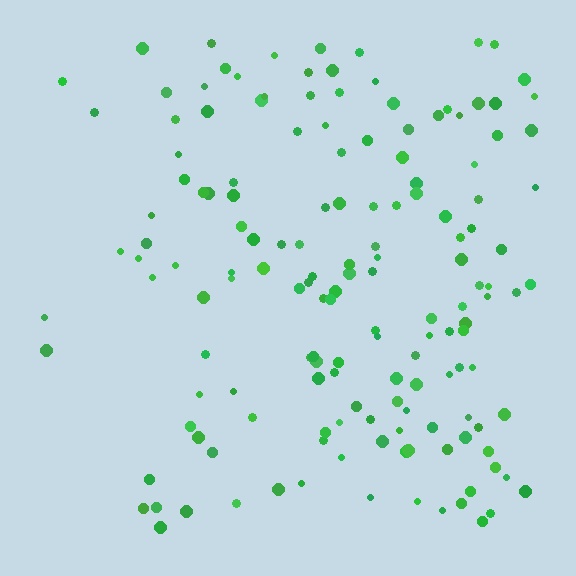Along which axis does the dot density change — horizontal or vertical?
Horizontal.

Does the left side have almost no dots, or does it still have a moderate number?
Still a moderate number, just noticeably fewer than the right.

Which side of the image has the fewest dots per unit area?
The left.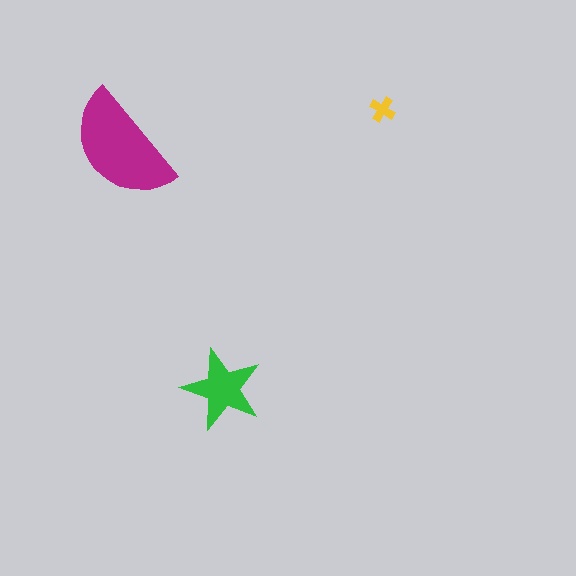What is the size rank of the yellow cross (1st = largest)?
3rd.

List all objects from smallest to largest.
The yellow cross, the green star, the magenta semicircle.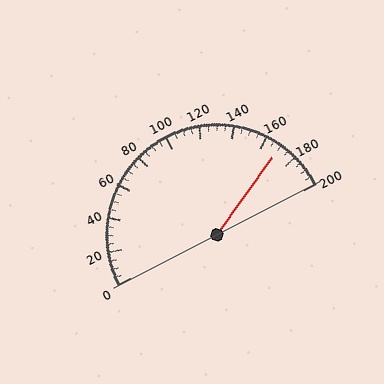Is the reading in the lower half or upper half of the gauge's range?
The reading is in the upper half of the range (0 to 200).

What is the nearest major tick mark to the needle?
The nearest major tick mark is 160.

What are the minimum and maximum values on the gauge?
The gauge ranges from 0 to 200.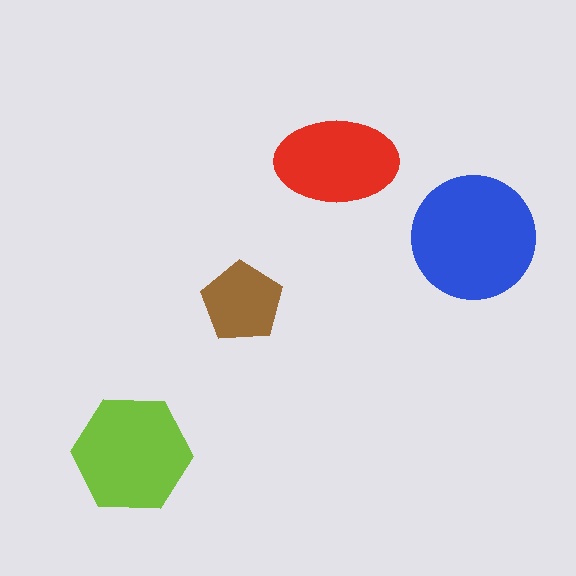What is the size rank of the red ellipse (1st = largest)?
3rd.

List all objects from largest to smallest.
The blue circle, the lime hexagon, the red ellipse, the brown pentagon.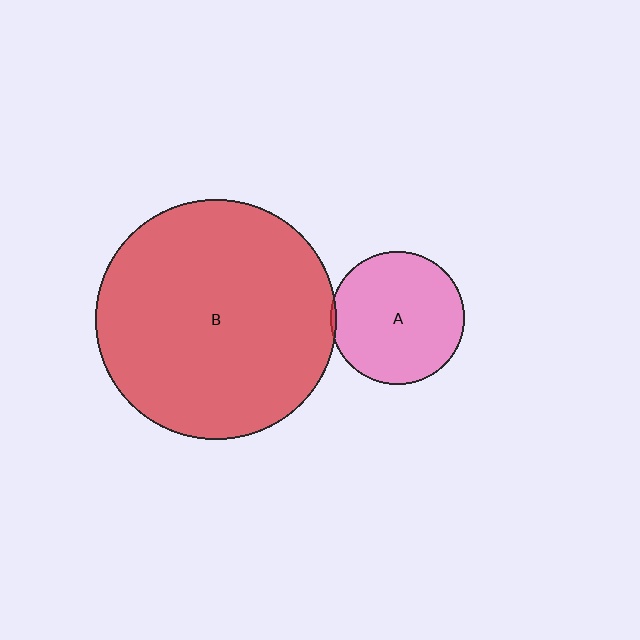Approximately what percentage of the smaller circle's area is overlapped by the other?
Approximately 5%.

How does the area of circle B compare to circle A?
Approximately 3.3 times.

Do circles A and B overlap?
Yes.